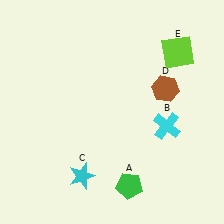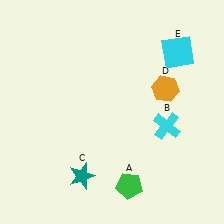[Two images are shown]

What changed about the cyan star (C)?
In Image 1, C is cyan. In Image 2, it changed to teal.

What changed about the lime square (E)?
In Image 1, E is lime. In Image 2, it changed to cyan.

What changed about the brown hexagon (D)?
In Image 1, D is brown. In Image 2, it changed to orange.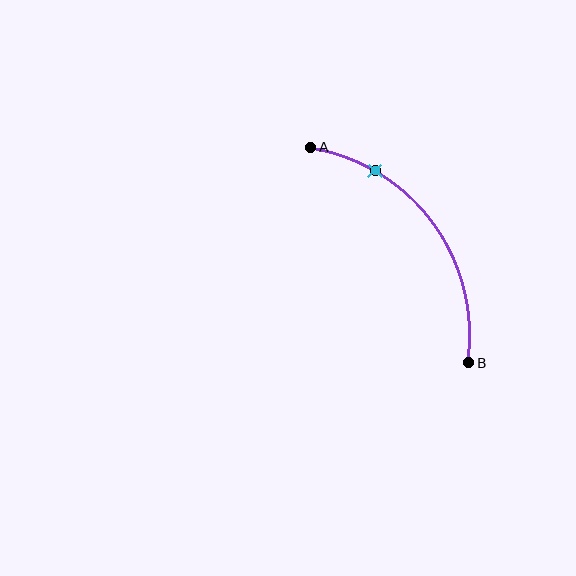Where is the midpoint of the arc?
The arc midpoint is the point on the curve farthest from the straight line joining A and B. It sits above and to the right of that line.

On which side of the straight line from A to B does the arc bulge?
The arc bulges above and to the right of the straight line connecting A and B.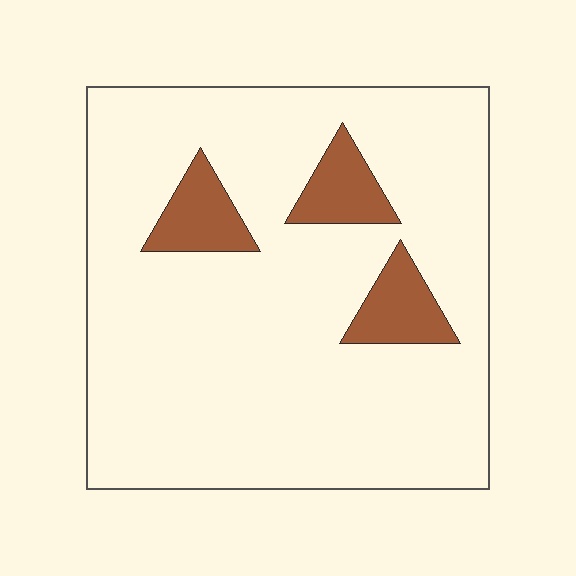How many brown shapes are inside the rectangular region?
3.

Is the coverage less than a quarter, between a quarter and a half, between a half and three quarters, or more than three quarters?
Less than a quarter.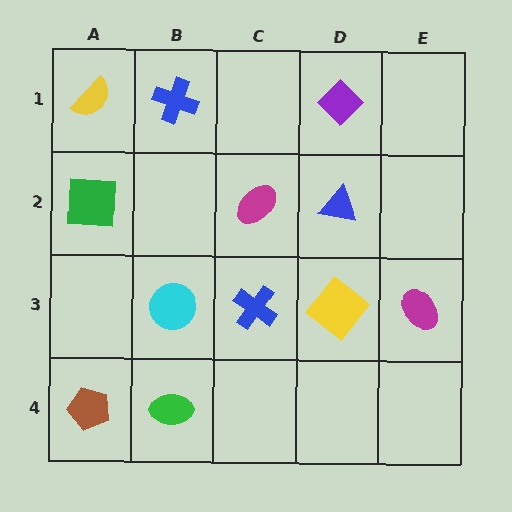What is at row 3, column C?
A blue cross.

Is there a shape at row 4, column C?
No, that cell is empty.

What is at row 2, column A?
A green square.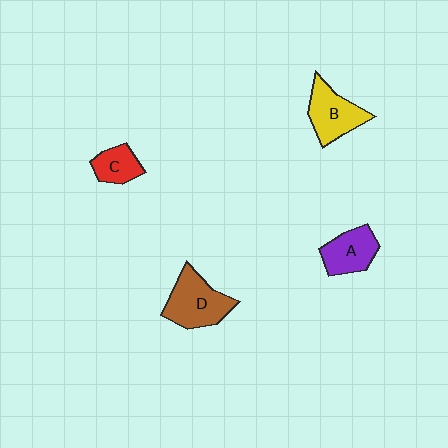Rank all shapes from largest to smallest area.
From largest to smallest: D (brown), B (yellow), A (purple), C (red).